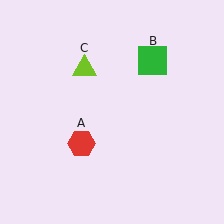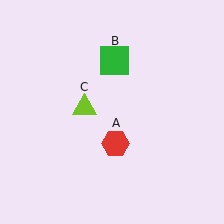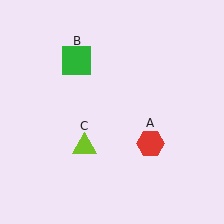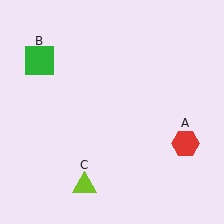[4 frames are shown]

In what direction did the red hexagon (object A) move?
The red hexagon (object A) moved right.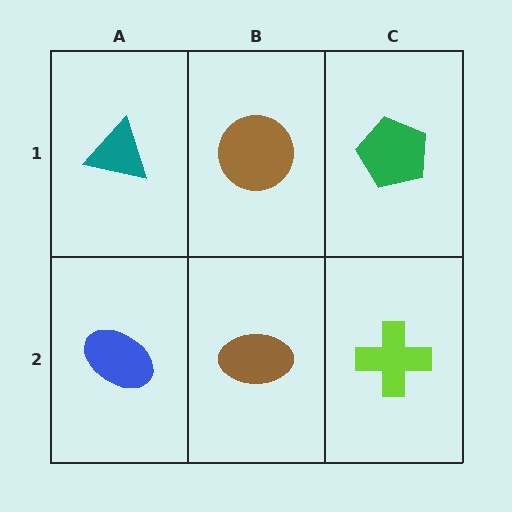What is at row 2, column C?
A lime cross.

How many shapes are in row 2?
3 shapes.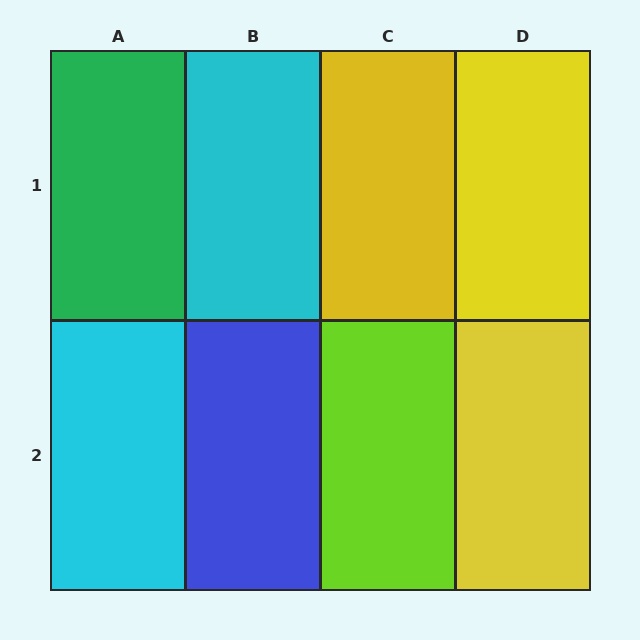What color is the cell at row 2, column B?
Blue.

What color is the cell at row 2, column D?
Yellow.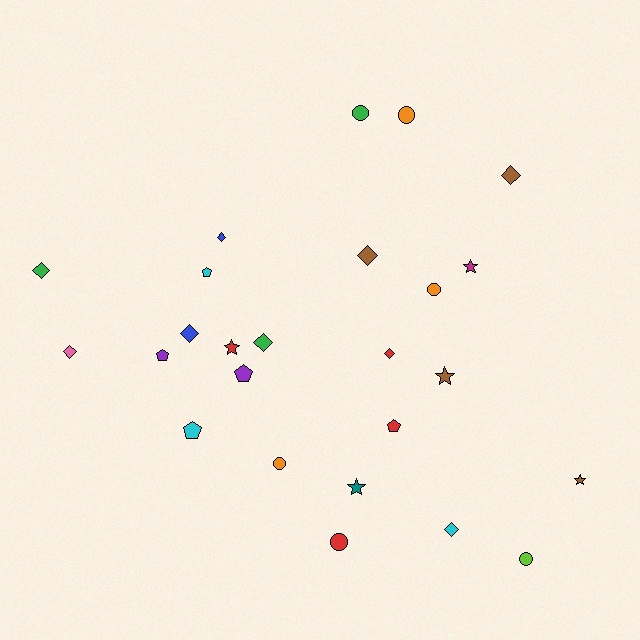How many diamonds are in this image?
There are 9 diamonds.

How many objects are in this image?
There are 25 objects.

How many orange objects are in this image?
There are 3 orange objects.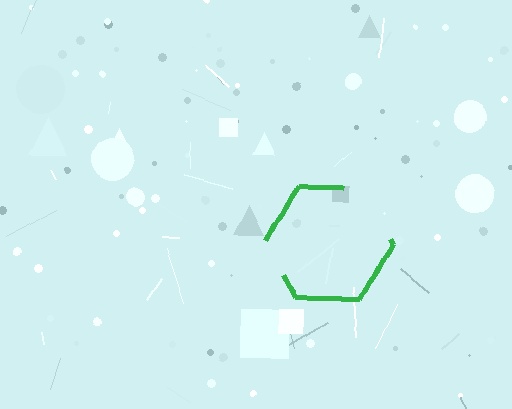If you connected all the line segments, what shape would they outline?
They would outline a hexagon.